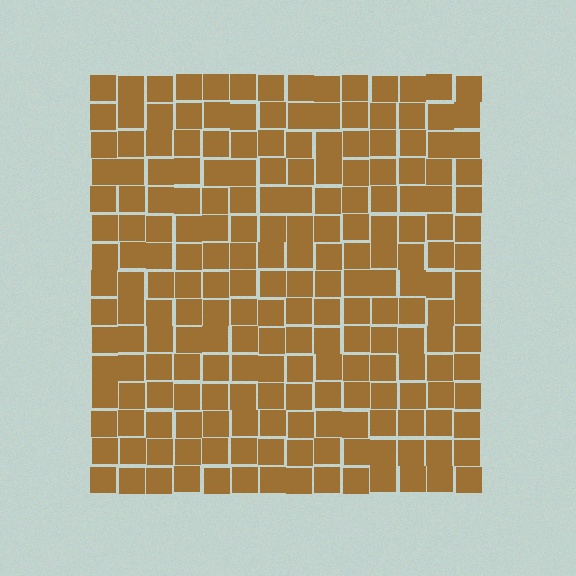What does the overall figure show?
The overall figure shows a square.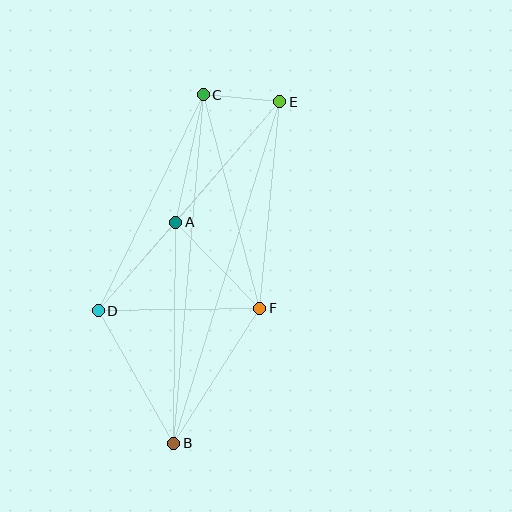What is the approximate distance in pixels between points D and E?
The distance between D and E is approximately 277 pixels.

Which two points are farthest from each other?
Points B and E are farthest from each other.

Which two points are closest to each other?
Points C and E are closest to each other.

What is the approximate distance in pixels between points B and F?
The distance between B and F is approximately 160 pixels.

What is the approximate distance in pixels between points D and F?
The distance between D and F is approximately 161 pixels.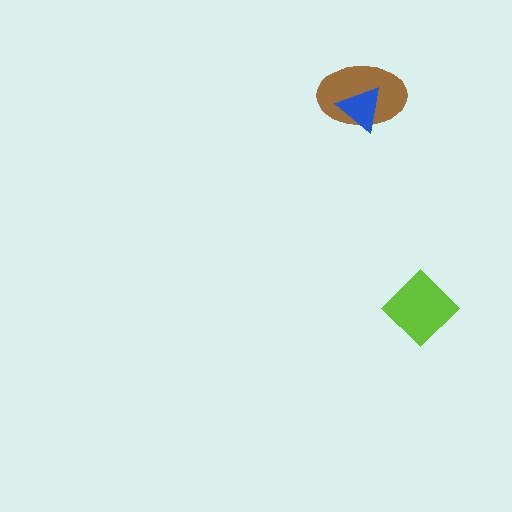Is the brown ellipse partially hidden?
Yes, it is partially covered by another shape.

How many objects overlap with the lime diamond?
0 objects overlap with the lime diamond.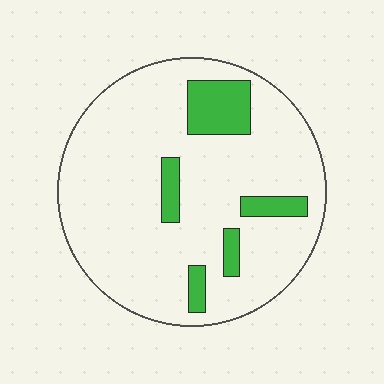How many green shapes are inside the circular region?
5.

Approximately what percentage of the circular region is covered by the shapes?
Approximately 15%.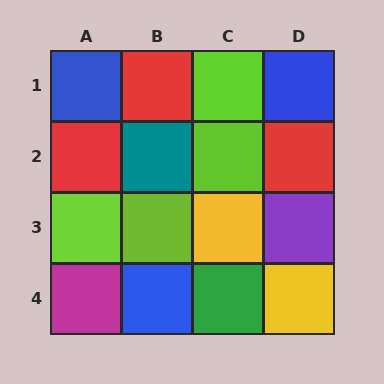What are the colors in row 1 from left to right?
Blue, red, lime, blue.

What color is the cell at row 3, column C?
Yellow.